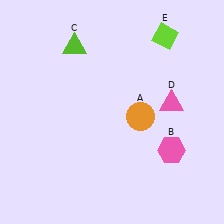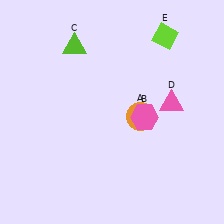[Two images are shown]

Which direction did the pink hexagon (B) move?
The pink hexagon (B) moved up.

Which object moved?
The pink hexagon (B) moved up.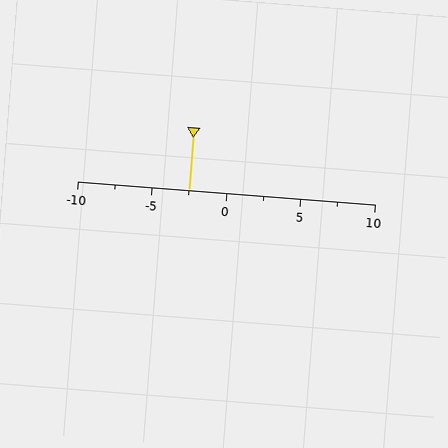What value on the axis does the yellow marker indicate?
The marker indicates approximately -2.5.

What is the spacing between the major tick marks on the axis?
The major ticks are spaced 5 apart.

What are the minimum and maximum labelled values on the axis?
The axis runs from -10 to 10.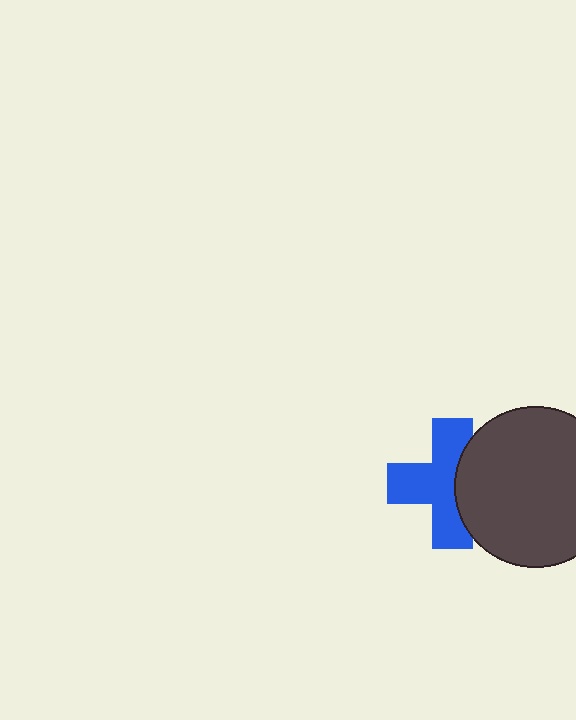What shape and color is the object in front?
The object in front is a dark gray circle.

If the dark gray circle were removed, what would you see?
You would see the complete blue cross.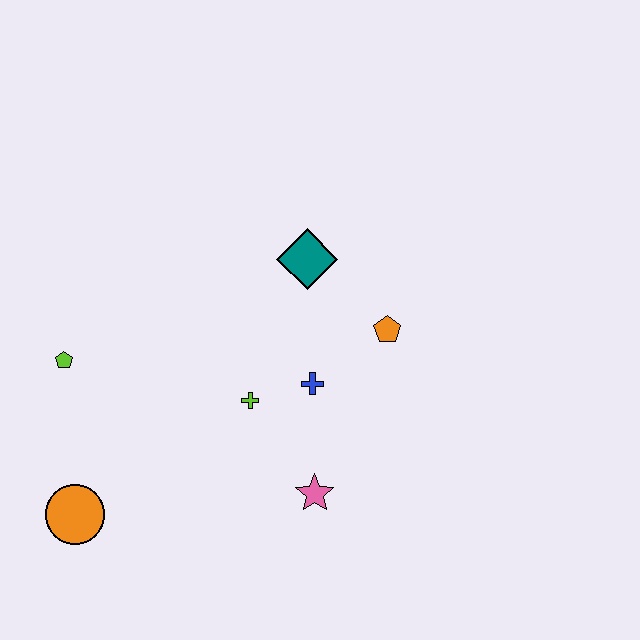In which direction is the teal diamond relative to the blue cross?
The teal diamond is above the blue cross.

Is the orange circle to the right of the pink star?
No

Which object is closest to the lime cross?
The blue cross is closest to the lime cross.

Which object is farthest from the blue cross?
The orange circle is farthest from the blue cross.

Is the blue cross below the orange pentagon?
Yes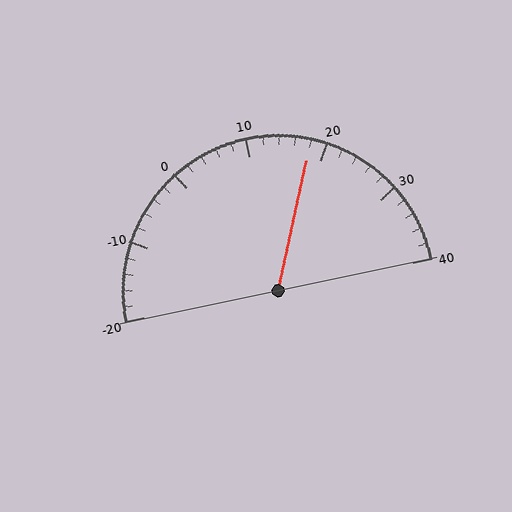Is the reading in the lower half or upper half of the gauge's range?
The reading is in the upper half of the range (-20 to 40).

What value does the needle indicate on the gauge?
The needle indicates approximately 18.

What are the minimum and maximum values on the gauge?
The gauge ranges from -20 to 40.